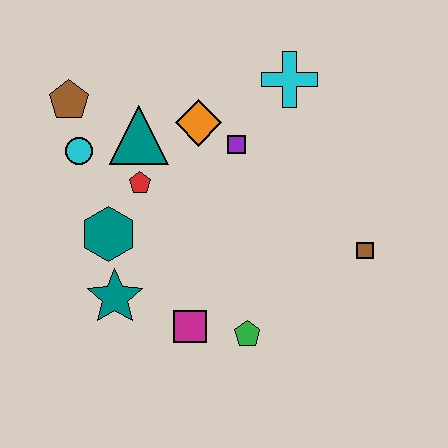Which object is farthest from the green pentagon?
The brown pentagon is farthest from the green pentagon.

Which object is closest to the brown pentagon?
The cyan circle is closest to the brown pentagon.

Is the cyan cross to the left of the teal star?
No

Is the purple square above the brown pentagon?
No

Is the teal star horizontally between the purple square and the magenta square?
No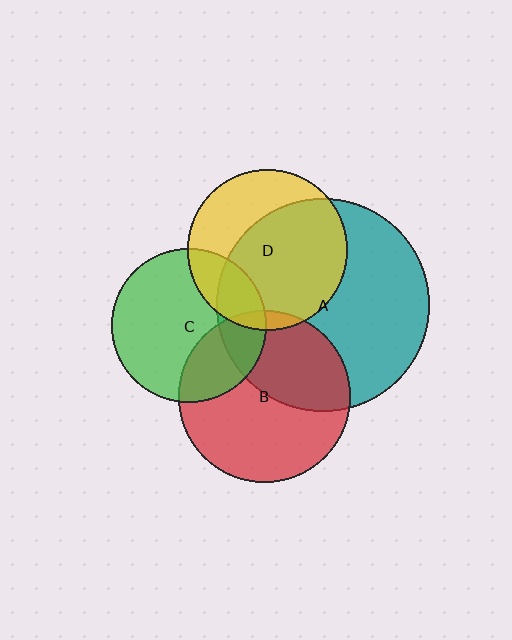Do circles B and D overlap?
Yes.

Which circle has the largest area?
Circle A (teal).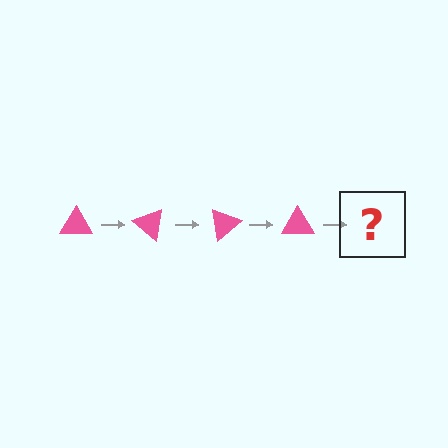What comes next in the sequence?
The next element should be a pink triangle rotated 160 degrees.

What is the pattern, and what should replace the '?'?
The pattern is that the triangle rotates 40 degrees each step. The '?' should be a pink triangle rotated 160 degrees.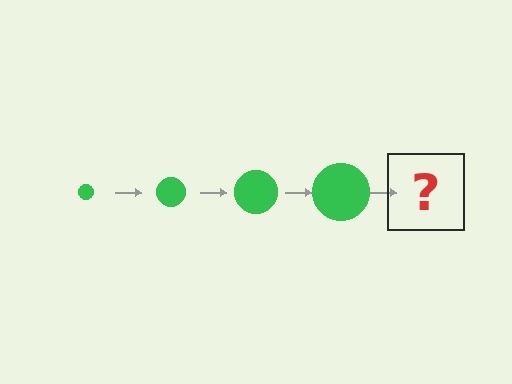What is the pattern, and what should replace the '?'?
The pattern is that the circle gets progressively larger each step. The '?' should be a green circle, larger than the previous one.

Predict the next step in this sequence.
The next step is a green circle, larger than the previous one.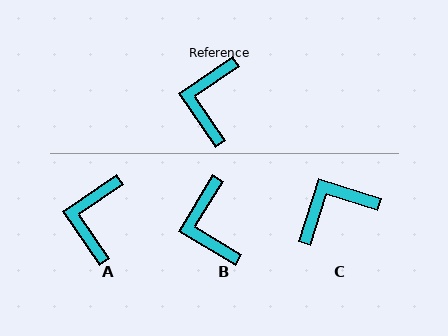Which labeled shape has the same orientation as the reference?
A.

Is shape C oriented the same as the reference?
No, it is off by about 51 degrees.